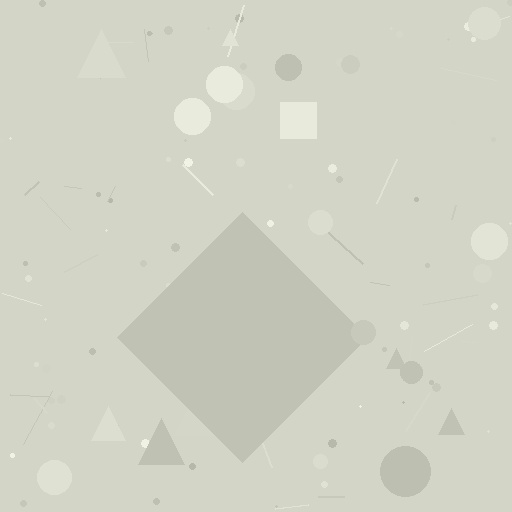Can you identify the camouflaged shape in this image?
The camouflaged shape is a diamond.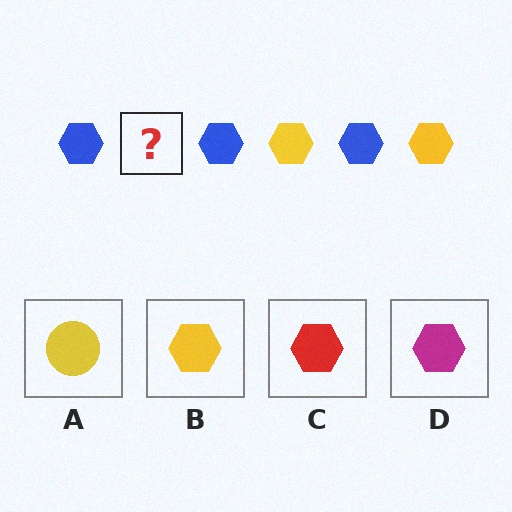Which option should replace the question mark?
Option B.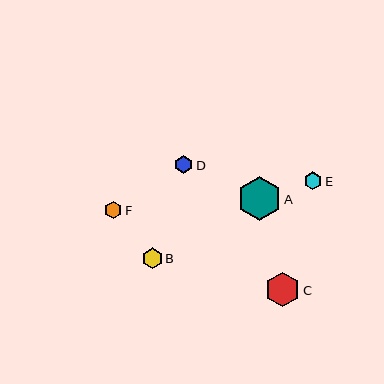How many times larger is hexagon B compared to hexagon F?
Hexagon B is approximately 1.2 times the size of hexagon F.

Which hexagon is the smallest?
Hexagon F is the smallest with a size of approximately 18 pixels.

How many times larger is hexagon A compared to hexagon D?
Hexagon A is approximately 2.5 times the size of hexagon D.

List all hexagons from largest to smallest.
From largest to smallest: A, C, B, D, E, F.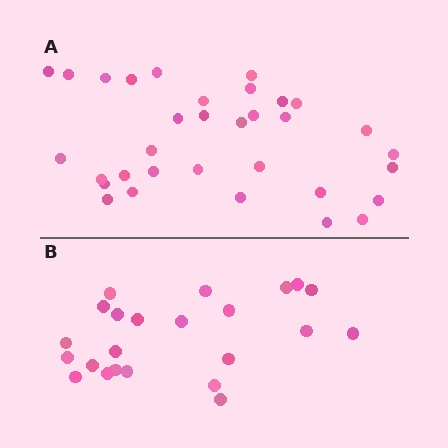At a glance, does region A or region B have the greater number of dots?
Region A (the top region) has more dots.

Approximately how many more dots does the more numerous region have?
Region A has roughly 10 or so more dots than region B.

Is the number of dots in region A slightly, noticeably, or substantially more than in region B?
Region A has noticeably more, but not dramatically so. The ratio is roughly 1.4 to 1.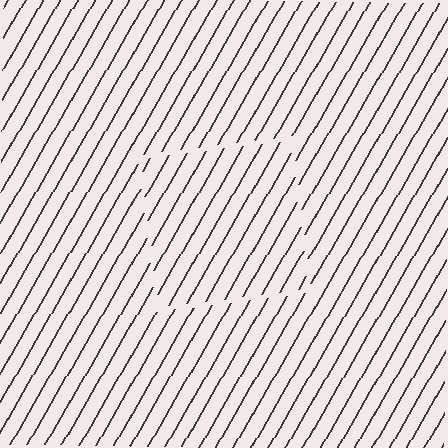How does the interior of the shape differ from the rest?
The interior of the shape contains the same grating, shifted by half a period — the contour is defined by the phase discontinuity where line-ends from the inner and outer gratings abut.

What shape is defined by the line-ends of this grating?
An illusory square. The interior of the shape contains the same grating, shifted by half a period — the contour is defined by the phase discontinuity where line-ends from the inner and outer gratings abut.